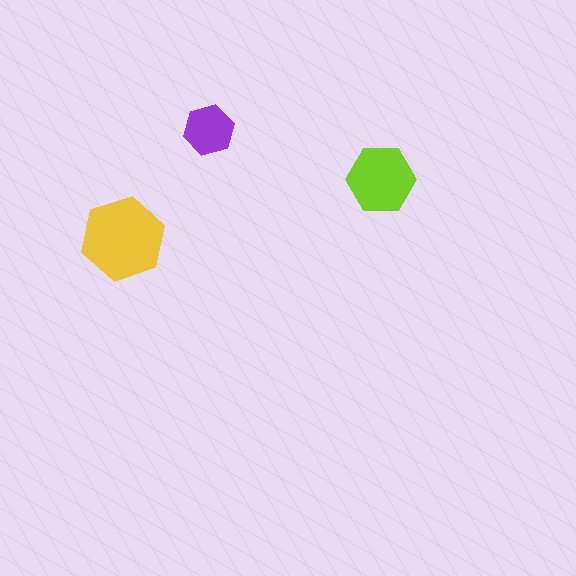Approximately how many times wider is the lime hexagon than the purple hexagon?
About 1.5 times wider.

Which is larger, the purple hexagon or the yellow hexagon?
The yellow one.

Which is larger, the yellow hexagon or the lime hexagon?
The yellow one.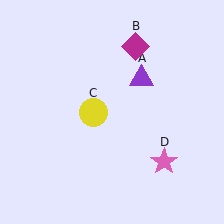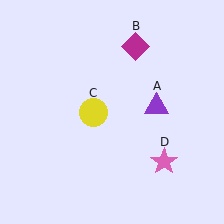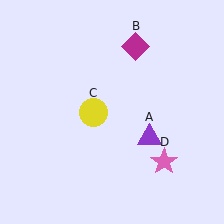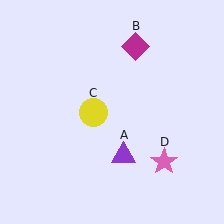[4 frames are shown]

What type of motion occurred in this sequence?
The purple triangle (object A) rotated clockwise around the center of the scene.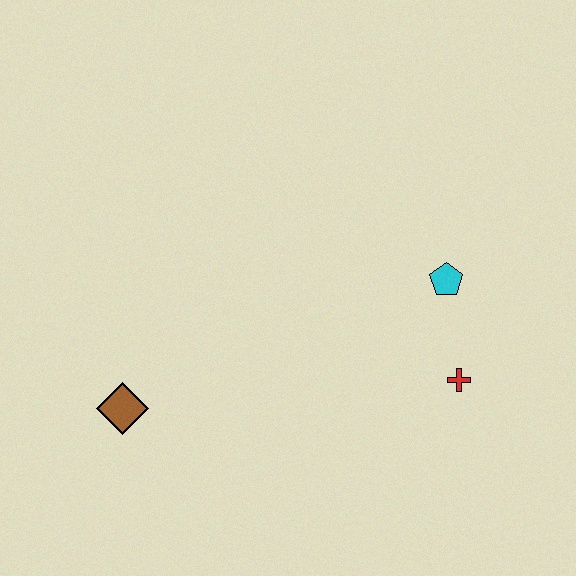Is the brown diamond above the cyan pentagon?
No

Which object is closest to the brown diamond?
The red cross is closest to the brown diamond.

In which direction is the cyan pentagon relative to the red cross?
The cyan pentagon is above the red cross.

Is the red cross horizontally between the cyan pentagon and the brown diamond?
No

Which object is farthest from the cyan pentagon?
The brown diamond is farthest from the cyan pentagon.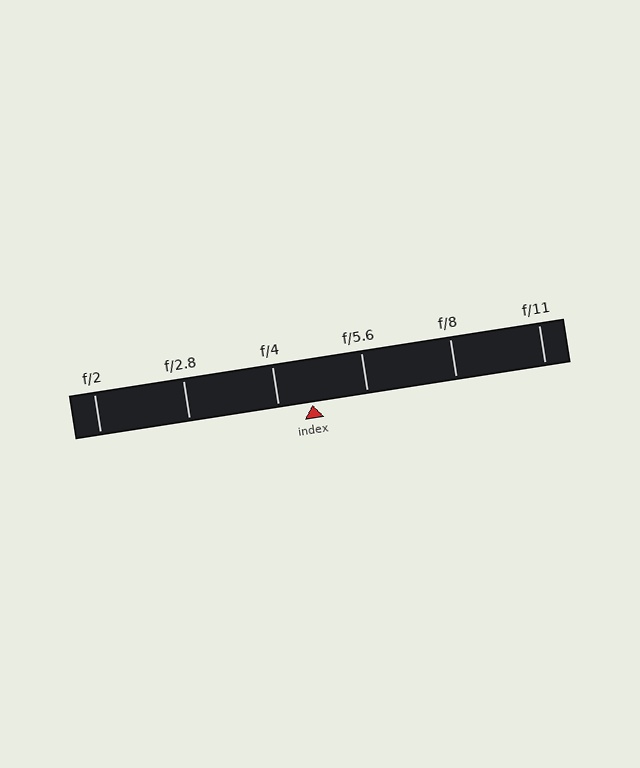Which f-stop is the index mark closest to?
The index mark is closest to f/4.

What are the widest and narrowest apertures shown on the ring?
The widest aperture shown is f/2 and the narrowest is f/11.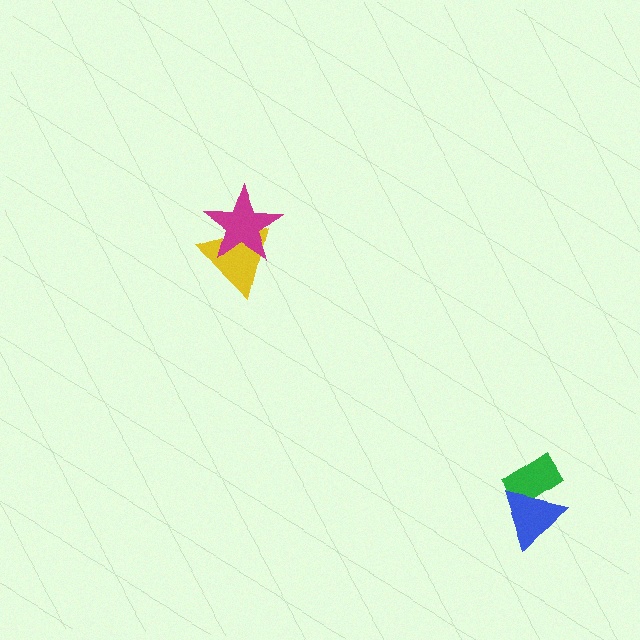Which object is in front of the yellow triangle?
The magenta star is in front of the yellow triangle.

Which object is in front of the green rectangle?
The blue triangle is in front of the green rectangle.